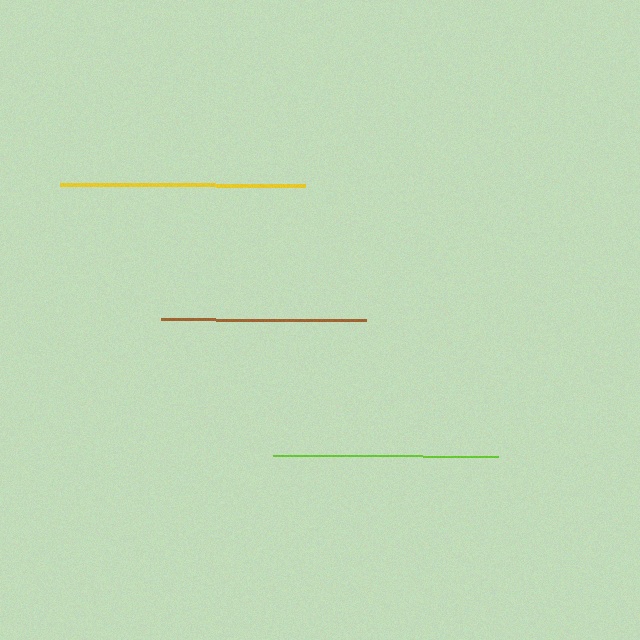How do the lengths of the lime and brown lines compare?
The lime and brown lines are approximately the same length.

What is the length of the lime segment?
The lime segment is approximately 225 pixels long.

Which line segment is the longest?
The yellow line is the longest at approximately 245 pixels.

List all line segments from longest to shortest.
From longest to shortest: yellow, lime, brown.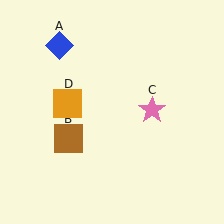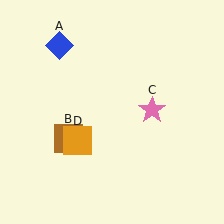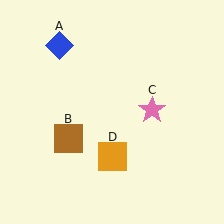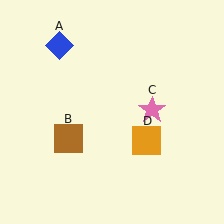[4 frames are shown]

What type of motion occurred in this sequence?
The orange square (object D) rotated counterclockwise around the center of the scene.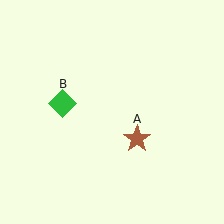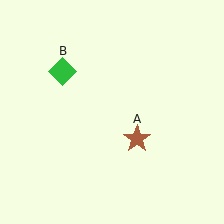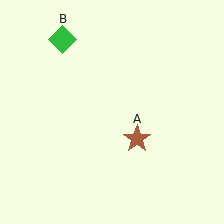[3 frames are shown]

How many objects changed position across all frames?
1 object changed position: green diamond (object B).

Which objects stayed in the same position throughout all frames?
Brown star (object A) remained stationary.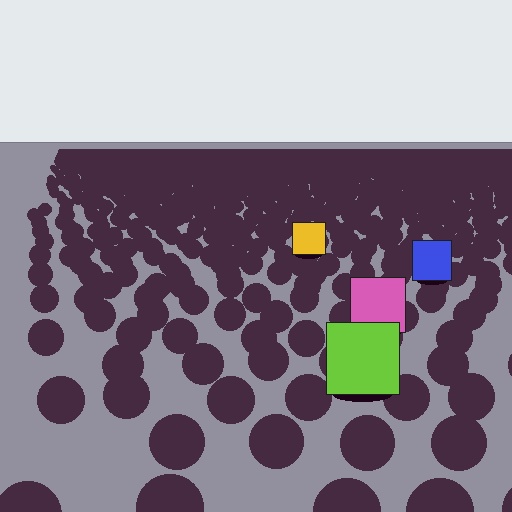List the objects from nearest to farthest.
From nearest to farthest: the lime square, the pink square, the blue square, the yellow square.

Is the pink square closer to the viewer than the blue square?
Yes. The pink square is closer — you can tell from the texture gradient: the ground texture is coarser near it.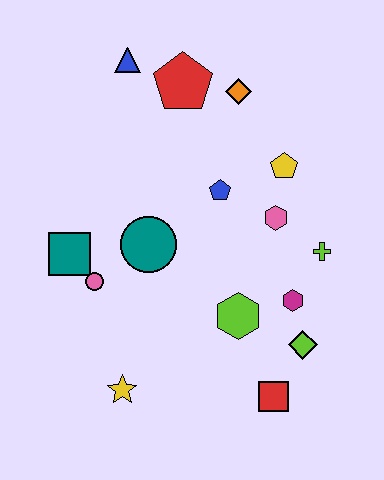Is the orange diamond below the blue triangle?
Yes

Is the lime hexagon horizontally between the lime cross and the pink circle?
Yes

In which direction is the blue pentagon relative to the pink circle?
The blue pentagon is to the right of the pink circle.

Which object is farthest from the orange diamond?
The yellow star is farthest from the orange diamond.